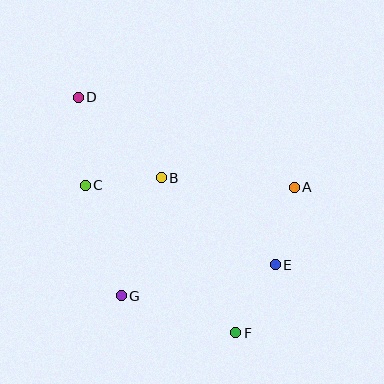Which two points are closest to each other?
Points B and C are closest to each other.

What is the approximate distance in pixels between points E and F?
The distance between E and F is approximately 79 pixels.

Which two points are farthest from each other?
Points D and F are farthest from each other.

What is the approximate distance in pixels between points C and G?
The distance between C and G is approximately 116 pixels.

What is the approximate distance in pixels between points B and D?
The distance between B and D is approximately 116 pixels.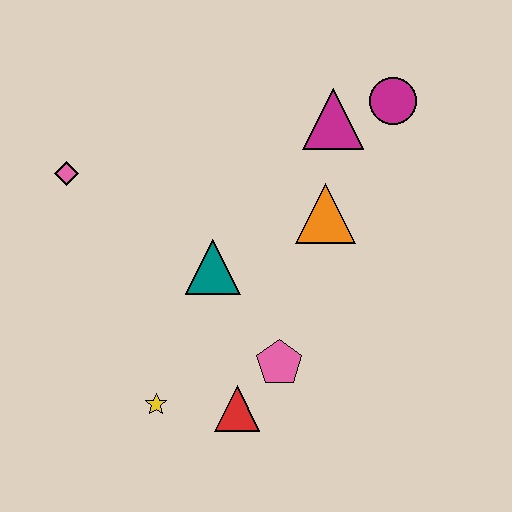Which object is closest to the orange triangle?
The magenta triangle is closest to the orange triangle.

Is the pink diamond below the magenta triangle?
Yes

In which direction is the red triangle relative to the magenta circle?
The red triangle is below the magenta circle.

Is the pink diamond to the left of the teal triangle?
Yes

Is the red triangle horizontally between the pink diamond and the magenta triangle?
Yes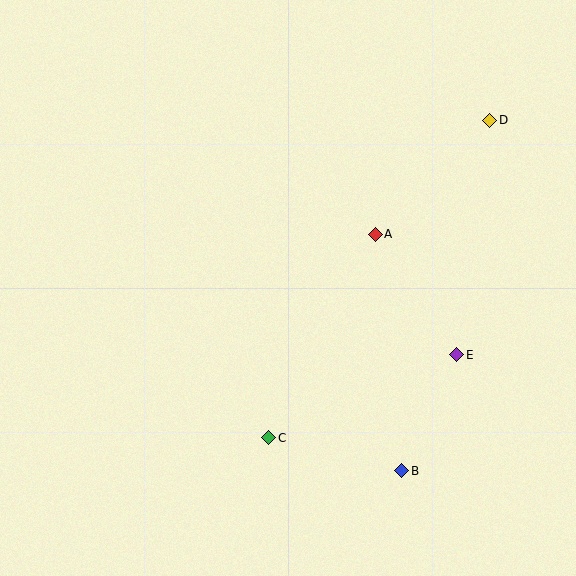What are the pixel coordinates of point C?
Point C is at (269, 438).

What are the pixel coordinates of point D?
Point D is at (490, 120).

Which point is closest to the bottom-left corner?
Point C is closest to the bottom-left corner.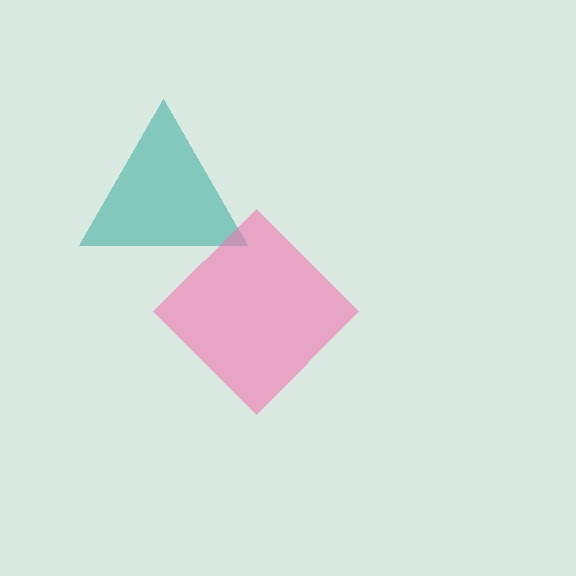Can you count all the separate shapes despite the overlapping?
Yes, there are 2 separate shapes.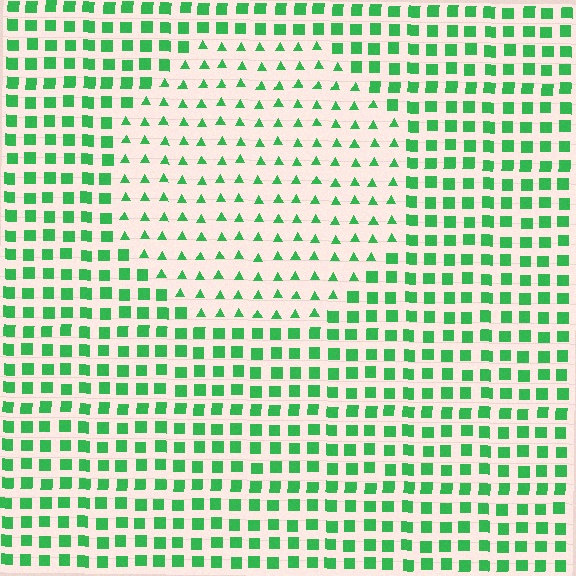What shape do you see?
I see a circle.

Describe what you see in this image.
The image is filled with small green elements arranged in a uniform grid. A circle-shaped region contains triangles, while the surrounding area contains squares. The boundary is defined purely by the change in element shape.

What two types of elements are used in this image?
The image uses triangles inside the circle region and squares outside it.